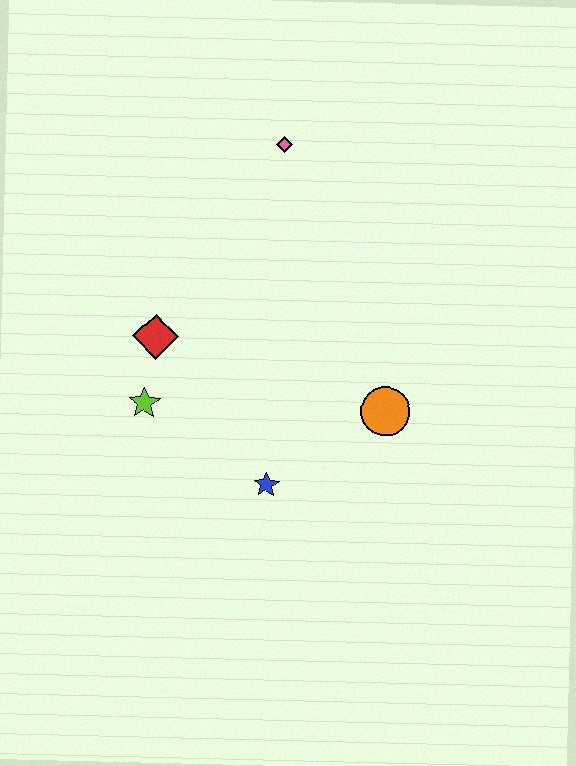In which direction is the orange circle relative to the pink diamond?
The orange circle is below the pink diamond.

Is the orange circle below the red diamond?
Yes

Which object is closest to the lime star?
The red diamond is closest to the lime star.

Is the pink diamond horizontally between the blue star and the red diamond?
No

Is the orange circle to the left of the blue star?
No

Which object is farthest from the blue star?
The pink diamond is farthest from the blue star.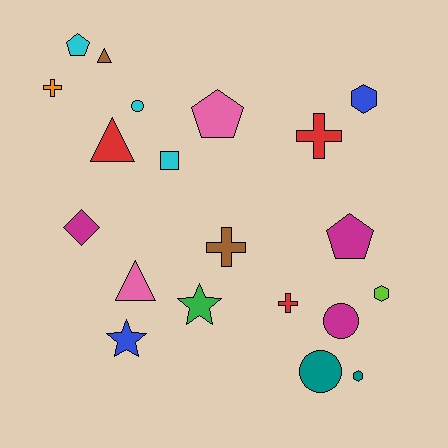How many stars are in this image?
There are 2 stars.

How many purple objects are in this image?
There are no purple objects.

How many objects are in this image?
There are 20 objects.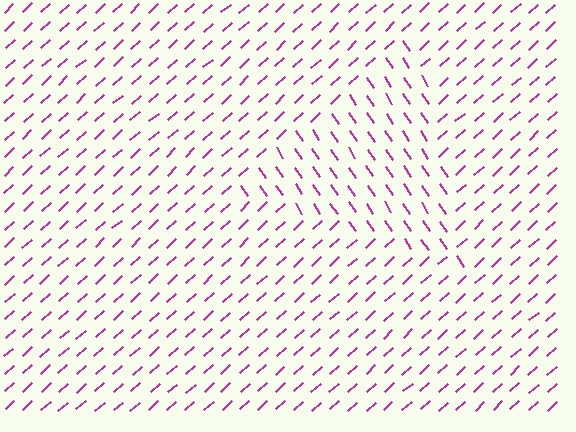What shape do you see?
I see a triangle.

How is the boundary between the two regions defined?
The boundary is defined purely by a change in line orientation (approximately 81 degrees difference). All lines are the same color and thickness.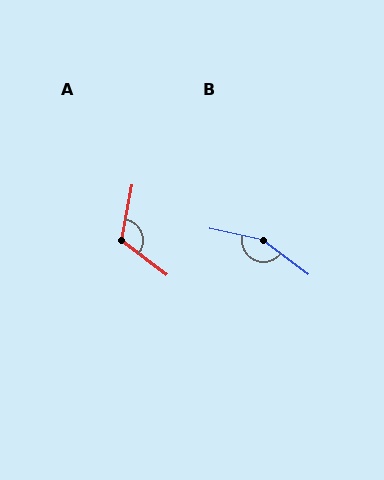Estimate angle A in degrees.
Approximately 117 degrees.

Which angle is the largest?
B, at approximately 155 degrees.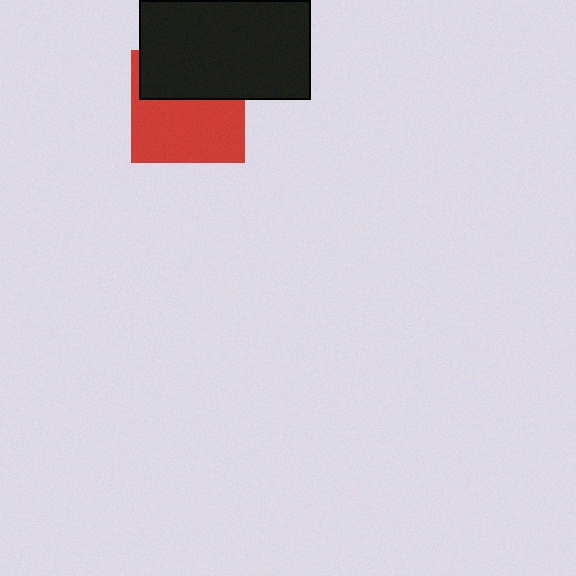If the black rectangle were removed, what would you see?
You would see the complete red square.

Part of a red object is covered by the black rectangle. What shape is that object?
It is a square.